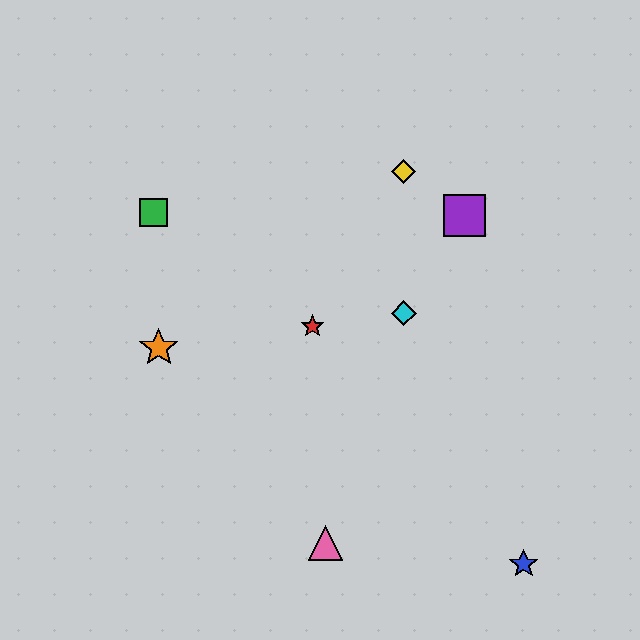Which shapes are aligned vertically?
The yellow diamond, the cyan diamond are aligned vertically.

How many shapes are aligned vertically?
2 shapes (the yellow diamond, the cyan diamond) are aligned vertically.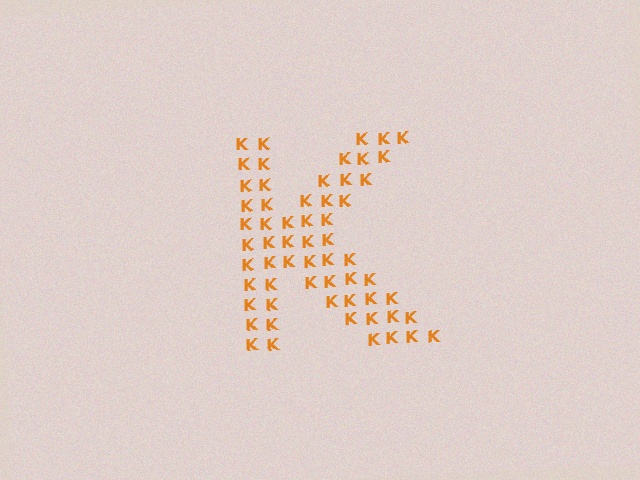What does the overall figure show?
The overall figure shows the letter K.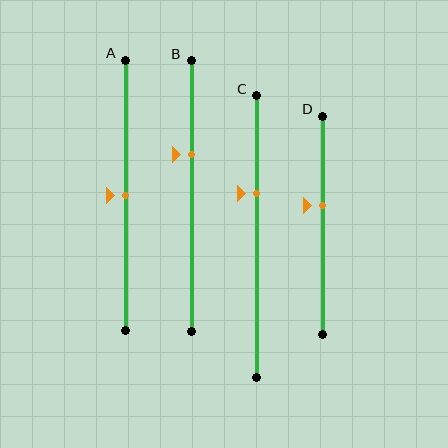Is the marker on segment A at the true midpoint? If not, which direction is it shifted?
Yes, the marker on segment A is at the true midpoint.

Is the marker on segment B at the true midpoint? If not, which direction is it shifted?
No, the marker on segment B is shifted upward by about 15% of the segment length.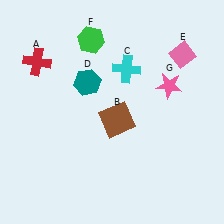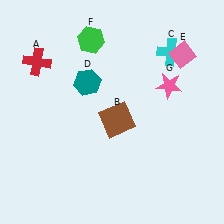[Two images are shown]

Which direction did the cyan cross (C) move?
The cyan cross (C) moved right.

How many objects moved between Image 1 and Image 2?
1 object moved between the two images.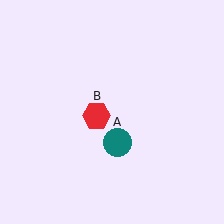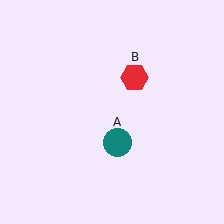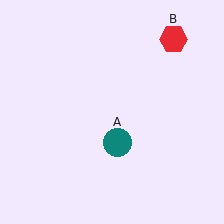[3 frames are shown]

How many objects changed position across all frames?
1 object changed position: red hexagon (object B).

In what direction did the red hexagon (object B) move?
The red hexagon (object B) moved up and to the right.